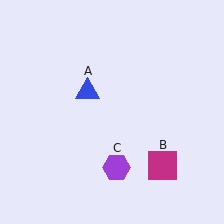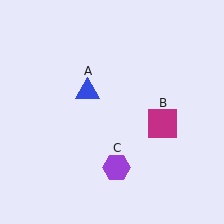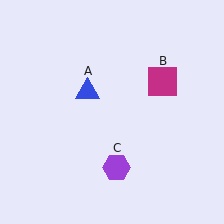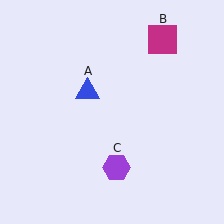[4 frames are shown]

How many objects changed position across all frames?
1 object changed position: magenta square (object B).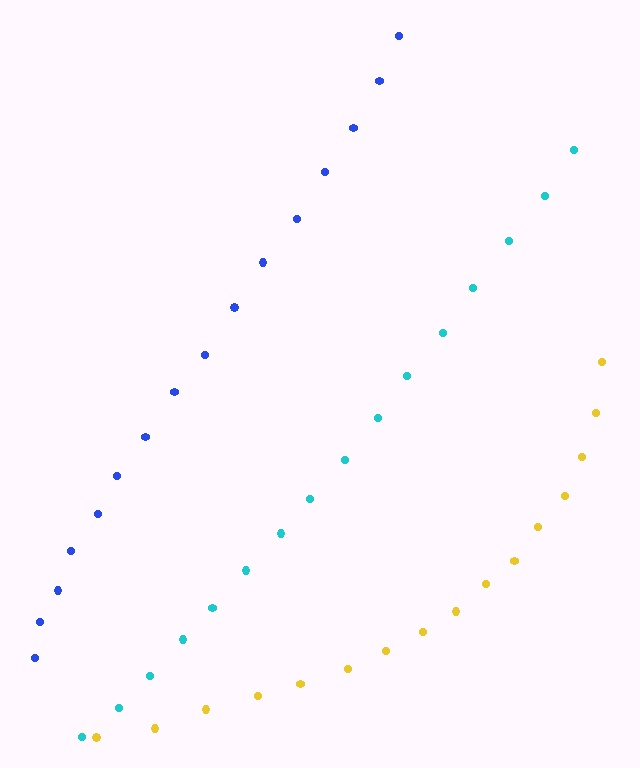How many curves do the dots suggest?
There are 3 distinct paths.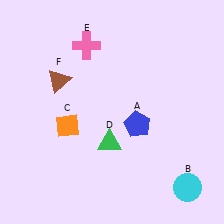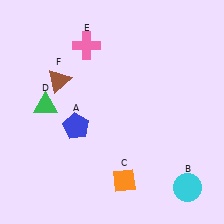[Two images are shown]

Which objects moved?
The objects that moved are: the blue pentagon (A), the orange diamond (C), the green triangle (D).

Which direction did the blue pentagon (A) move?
The blue pentagon (A) moved left.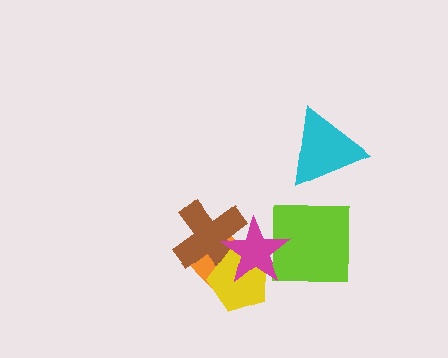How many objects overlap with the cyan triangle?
0 objects overlap with the cyan triangle.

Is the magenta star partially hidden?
No, no other shape covers it.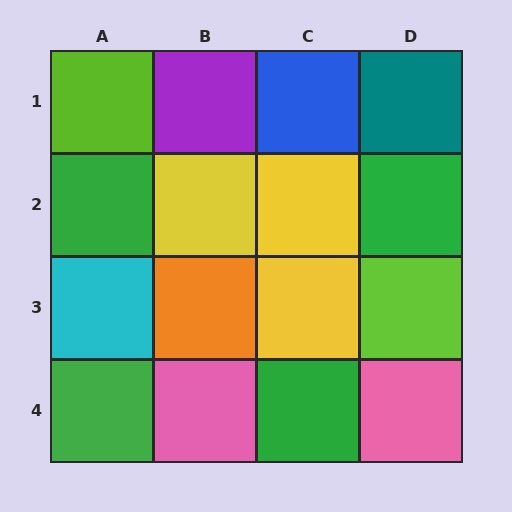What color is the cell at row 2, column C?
Yellow.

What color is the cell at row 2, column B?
Yellow.